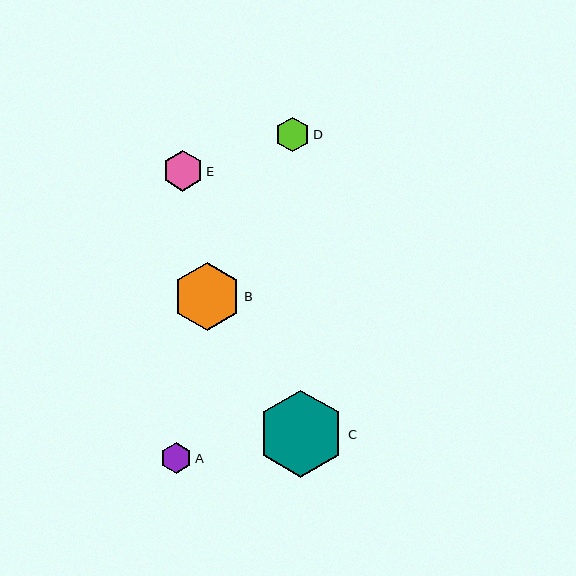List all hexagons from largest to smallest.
From largest to smallest: C, B, E, D, A.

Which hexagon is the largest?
Hexagon C is the largest with a size of approximately 87 pixels.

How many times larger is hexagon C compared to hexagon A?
Hexagon C is approximately 2.8 times the size of hexagon A.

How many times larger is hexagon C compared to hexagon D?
Hexagon C is approximately 2.5 times the size of hexagon D.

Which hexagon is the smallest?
Hexagon A is the smallest with a size of approximately 31 pixels.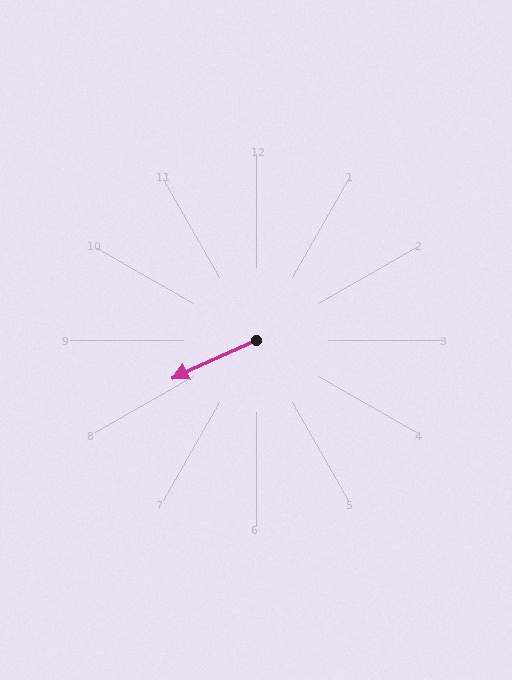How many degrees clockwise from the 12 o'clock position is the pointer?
Approximately 246 degrees.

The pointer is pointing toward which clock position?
Roughly 8 o'clock.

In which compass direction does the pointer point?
Southwest.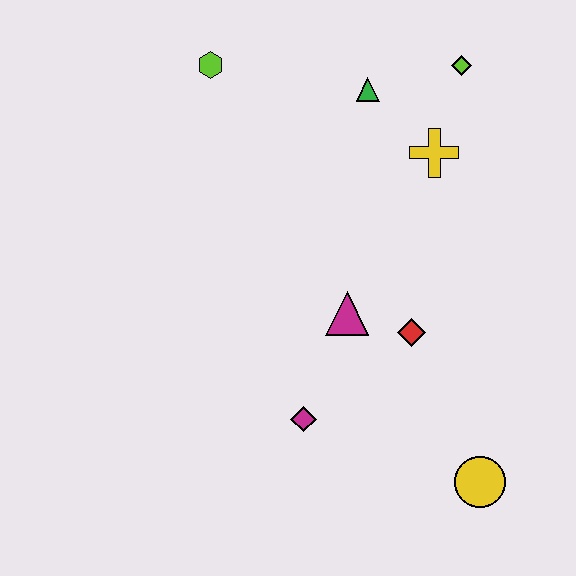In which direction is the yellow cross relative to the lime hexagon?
The yellow cross is to the right of the lime hexagon.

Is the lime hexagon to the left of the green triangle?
Yes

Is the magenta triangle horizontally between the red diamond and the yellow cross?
No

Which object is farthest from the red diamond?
The lime hexagon is farthest from the red diamond.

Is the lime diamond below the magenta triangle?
No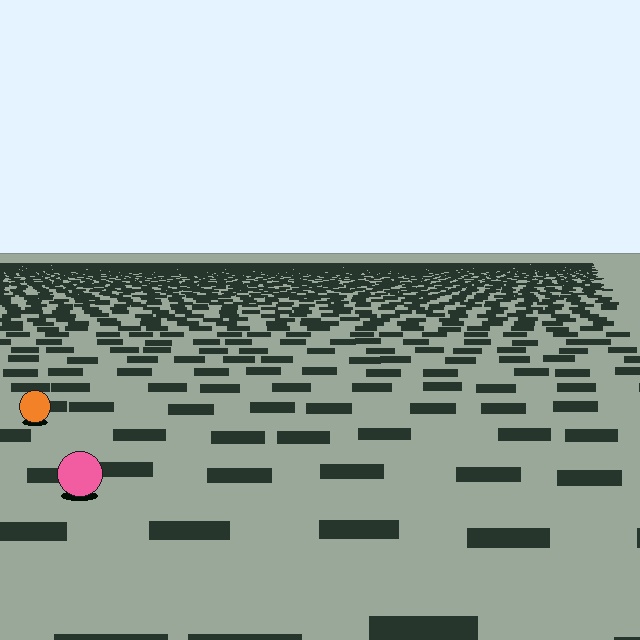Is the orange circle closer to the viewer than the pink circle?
No. The pink circle is closer — you can tell from the texture gradient: the ground texture is coarser near it.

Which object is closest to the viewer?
The pink circle is closest. The texture marks near it are larger and more spread out.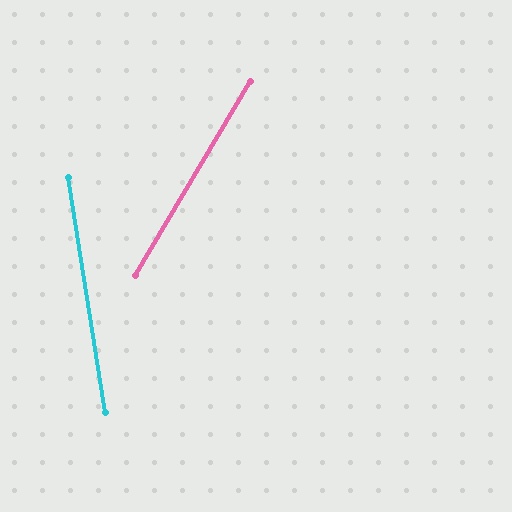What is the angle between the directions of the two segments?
Approximately 40 degrees.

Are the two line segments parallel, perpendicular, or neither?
Neither parallel nor perpendicular — they differ by about 40°.